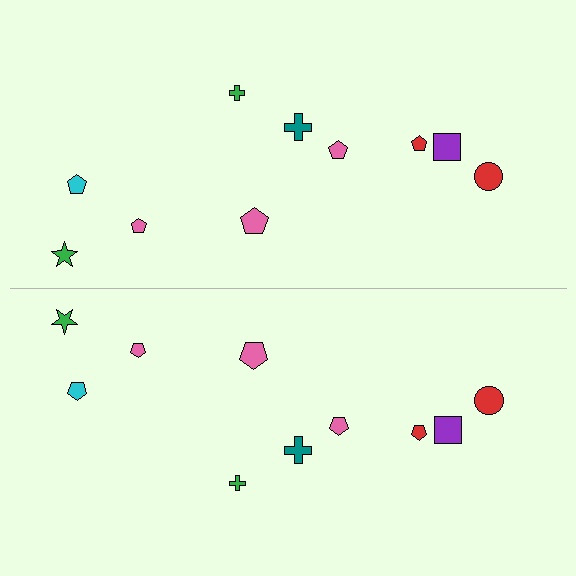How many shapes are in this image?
There are 20 shapes in this image.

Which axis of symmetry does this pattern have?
The pattern has a horizontal axis of symmetry running through the center of the image.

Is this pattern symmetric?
Yes, this pattern has bilateral (reflection) symmetry.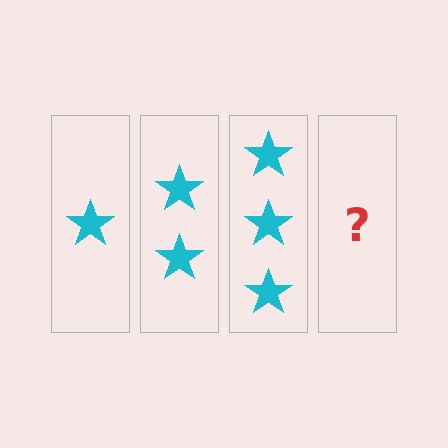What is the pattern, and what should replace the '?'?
The pattern is that each step adds one more star. The '?' should be 4 stars.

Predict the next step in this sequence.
The next step is 4 stars.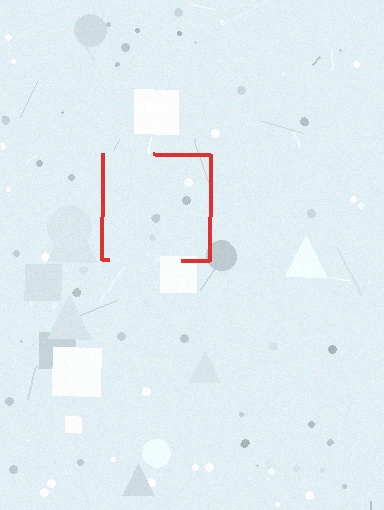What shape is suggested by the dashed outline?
The dashed outline suggests a square.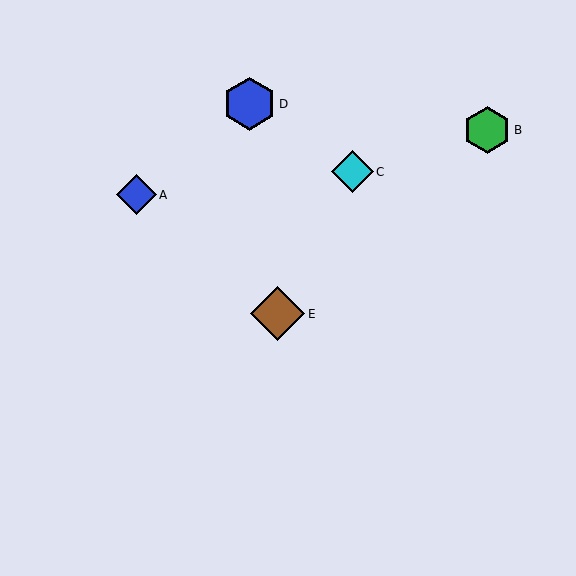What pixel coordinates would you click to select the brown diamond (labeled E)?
Click at (278, 314) to select the brown diamond E.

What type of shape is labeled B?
Shape B is a green hexagon.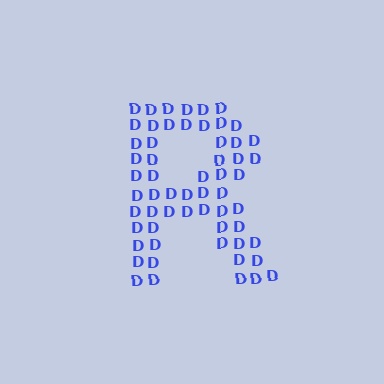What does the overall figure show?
The overall figure shows the letter R.